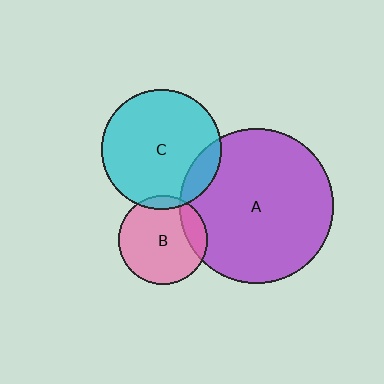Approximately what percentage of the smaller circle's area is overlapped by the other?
Approximately 15%.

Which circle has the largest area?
Circle A (purple).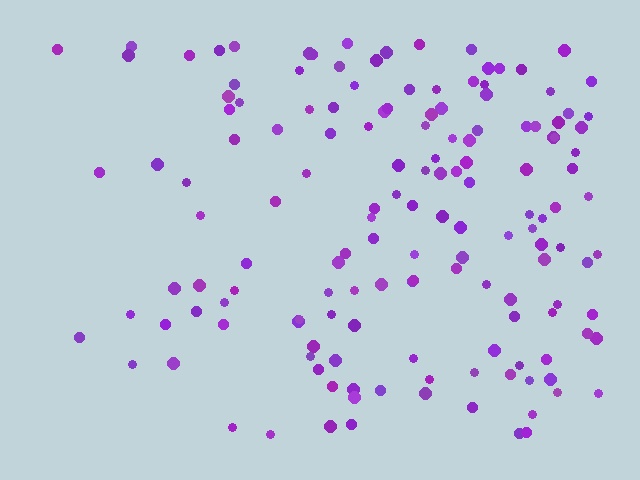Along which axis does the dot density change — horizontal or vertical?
Horizontal.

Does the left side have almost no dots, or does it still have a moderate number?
Still a moderate number, just noticeably fewer than the right.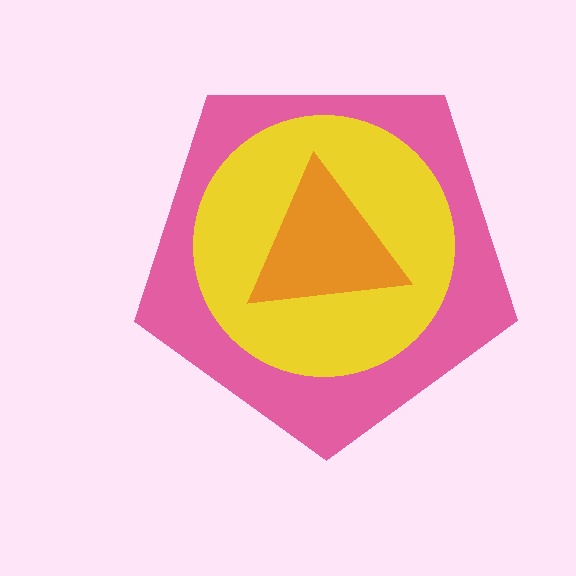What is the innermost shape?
The orange triangle.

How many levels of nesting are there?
3.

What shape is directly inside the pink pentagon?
The yellow circle.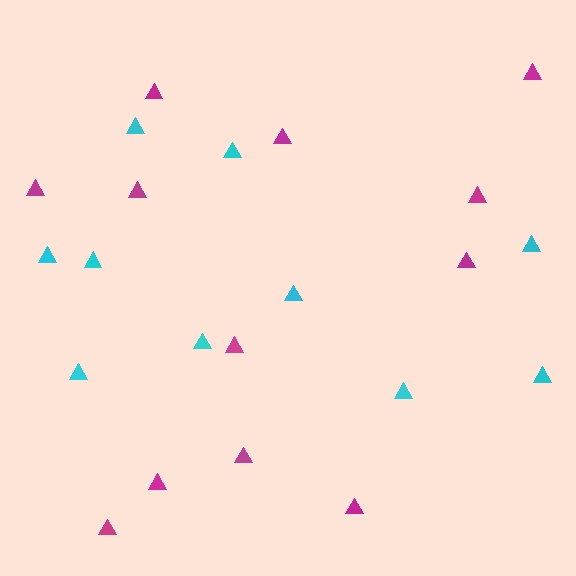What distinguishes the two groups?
There are 2 groups: one group of magenta triangles (12) and one group of cyan triangles (10).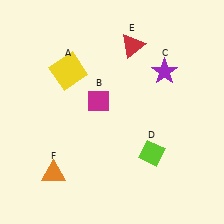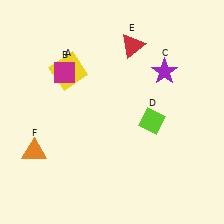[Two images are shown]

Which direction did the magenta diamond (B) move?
The magenta diamond (B) moved left.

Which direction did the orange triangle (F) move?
The orange triangle (F) moved up.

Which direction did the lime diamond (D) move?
The lime diamond (D) moved up.